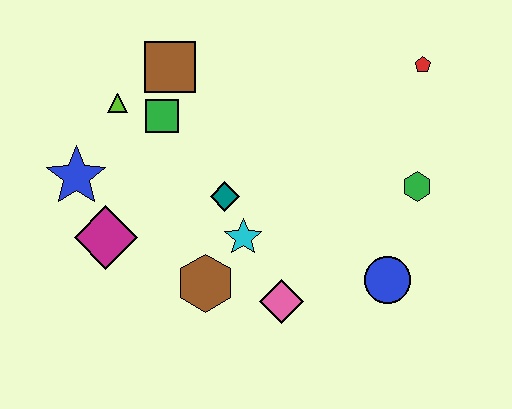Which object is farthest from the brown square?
The blue circle is farthest from the brown square.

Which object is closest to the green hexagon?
The blue circle is closest to the green hexagon.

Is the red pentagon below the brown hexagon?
No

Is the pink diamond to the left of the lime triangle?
No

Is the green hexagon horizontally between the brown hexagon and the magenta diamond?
No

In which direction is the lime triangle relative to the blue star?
The lime triangle is above the blue star.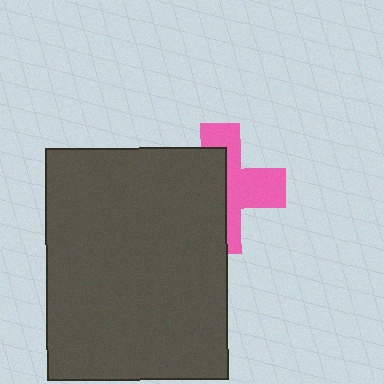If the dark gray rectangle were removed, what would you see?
You would see the complete pink cross.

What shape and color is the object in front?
The object in front is a dark gray rectangle.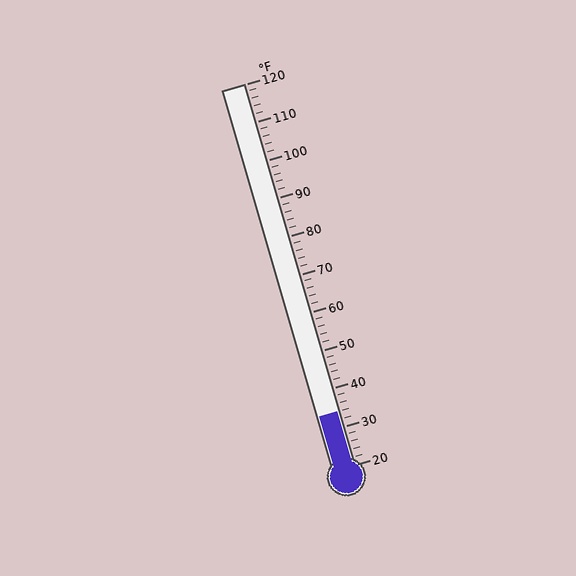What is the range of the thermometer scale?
The thermometer scale ranges from 20°F to 120°F.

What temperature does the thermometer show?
The thermometer shows approximately 34°F.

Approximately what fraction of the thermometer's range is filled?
The thermometer is filled to approximately 15% of its range.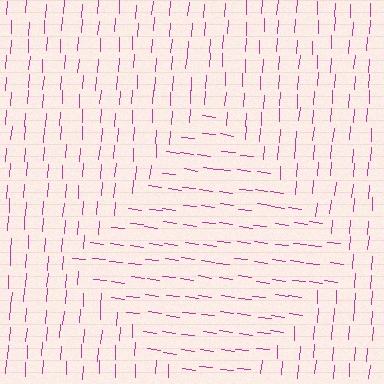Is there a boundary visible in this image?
Yes, there is a texture boundary formed by a change in line orientation.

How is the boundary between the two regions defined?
The boundary is defined purely by a change in line orientation (approximately 87 degrees difference). All lines are the same color and thickness.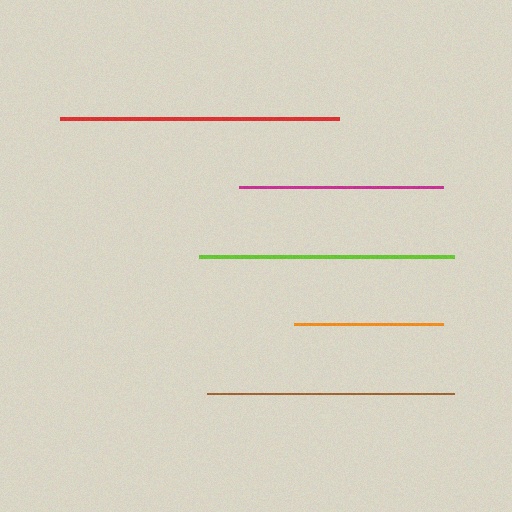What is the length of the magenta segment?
The magenta segment is approximately 204 pixels long.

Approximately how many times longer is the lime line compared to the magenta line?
The lime line is approximately 1.2 times the length of the magenta line.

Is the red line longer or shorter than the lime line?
The red line is longer than the lime line.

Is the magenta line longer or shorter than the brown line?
The brown line is longer than the magenta line.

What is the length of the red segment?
The red segment is approximately 280 pixels long.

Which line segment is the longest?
The red line is the longest at approximately 280 pixels.